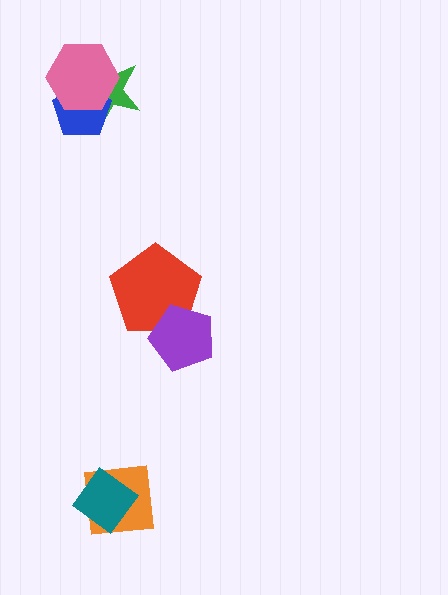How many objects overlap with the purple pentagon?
1 object overlaps with the purple pentagon.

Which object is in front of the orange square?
The teal diamond is in front of the orange square.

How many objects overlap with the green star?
2 objects overlap with the green star.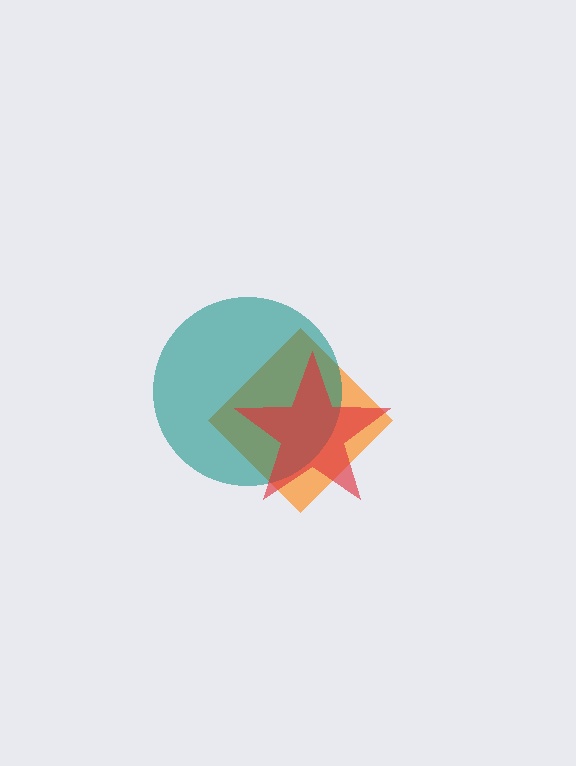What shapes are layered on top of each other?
The layered shapes are: an orange diamond, a teal circle, a red star.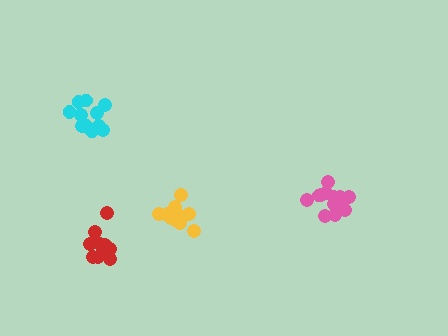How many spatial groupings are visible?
There are 4 spatial groupings.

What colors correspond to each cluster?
The clusters are colored: pink, yellow, cyan, red.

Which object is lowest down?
The red cluster is bottommost.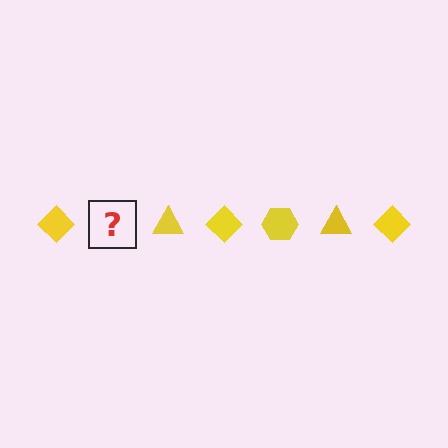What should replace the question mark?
The question mark should be replaced with a yellow hexagon.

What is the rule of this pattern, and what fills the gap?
The rule is that the pattern cycles through diamond, hexagon, triangle shapes in yellow. The gap should be filled with a yellow hexagon.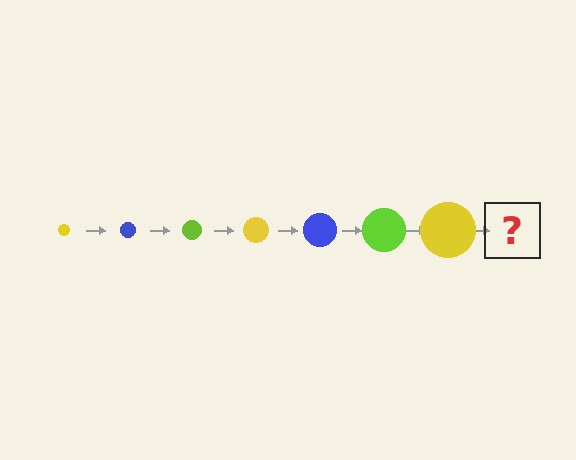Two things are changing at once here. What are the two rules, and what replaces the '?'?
The two rules are that the circle grows larger each step and the color cycles through yellow, blue, and lime. The '?' should be a blue circle, larger than the previous one.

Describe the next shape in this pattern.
It should be a blue circle, larger than the previous one.